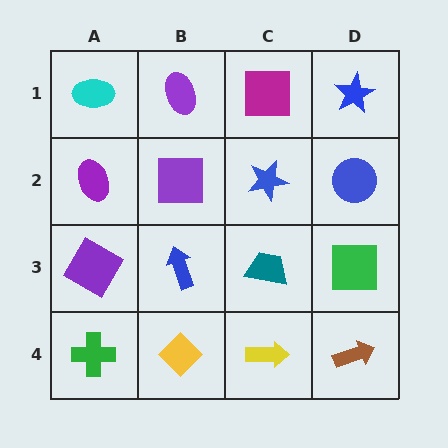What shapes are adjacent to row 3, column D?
A blue circle (row 2, column D), a brown arrow (row 4, column D), a teal trapezoid (row 3, column C).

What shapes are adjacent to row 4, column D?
A green square (row 3, column D), a yellow arrow (row 4, column C).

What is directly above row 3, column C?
A blue star.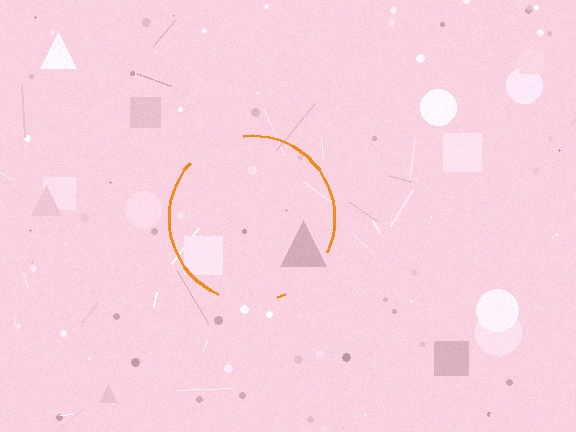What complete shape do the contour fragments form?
The contour fragments form a circle.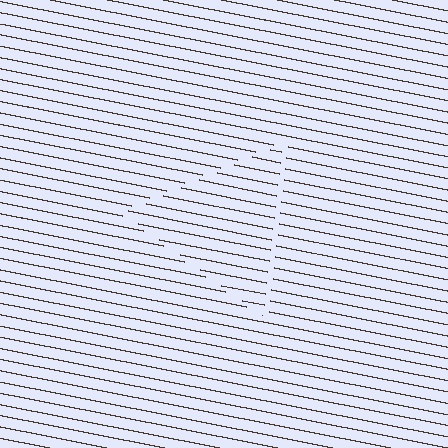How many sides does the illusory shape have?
3 sides — the line-ends trace a triangle.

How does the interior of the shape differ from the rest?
The interior of the shape contains the same grating, shifted by half a period — the contour is defined by the phase discontinuity where line-ends from the inner and outer gratings abut.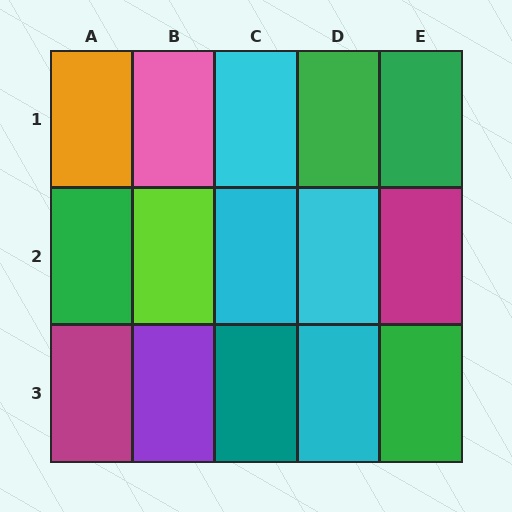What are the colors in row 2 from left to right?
Green, lime, cyan, cyan, magenta.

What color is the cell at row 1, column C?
Cyan.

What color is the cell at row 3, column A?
Magenta.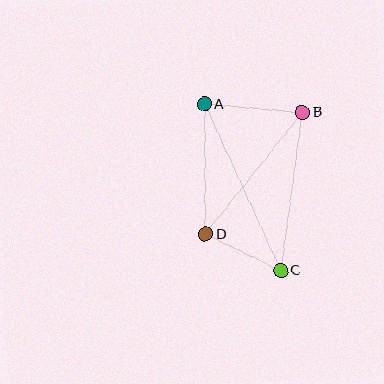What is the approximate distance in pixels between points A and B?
The distance between A and B is approximately 98 pixels.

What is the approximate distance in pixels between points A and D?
The distance between A and D is approximately 130 pixels.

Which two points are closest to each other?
Points C and D are closest to each other.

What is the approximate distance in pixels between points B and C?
The distance between B and C is approximately 160 pixels.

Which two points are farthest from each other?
Points A and C are farthest from each other.